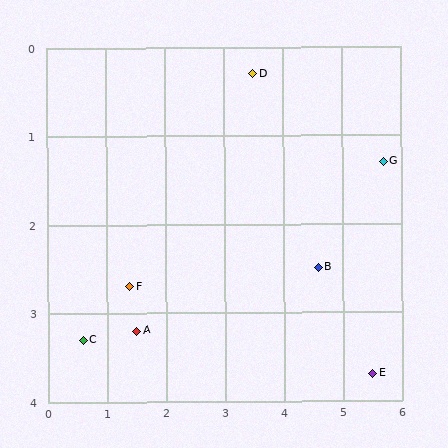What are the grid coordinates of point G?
Point G is at approximately (5.7, 1.3).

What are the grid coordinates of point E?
Point E is at approximately (5.5, 3.7).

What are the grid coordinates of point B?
Point B is at approximately (4.6, 2.5).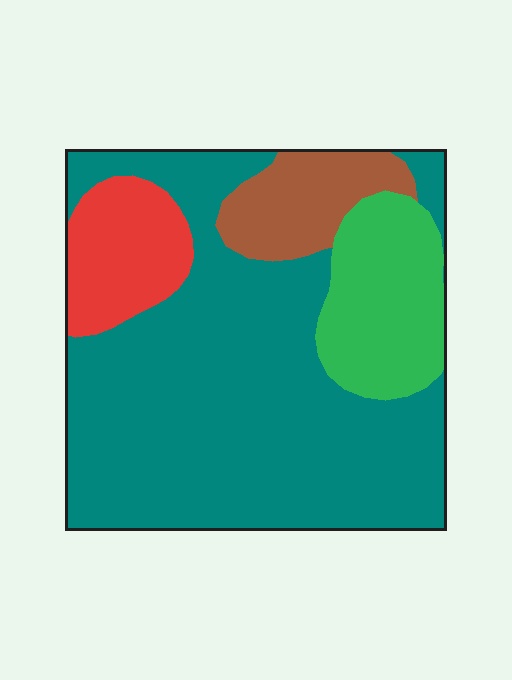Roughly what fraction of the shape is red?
Red takes up about one tenth (1/10) of the shape.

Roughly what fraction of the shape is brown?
Brown covers around 10% of the shape.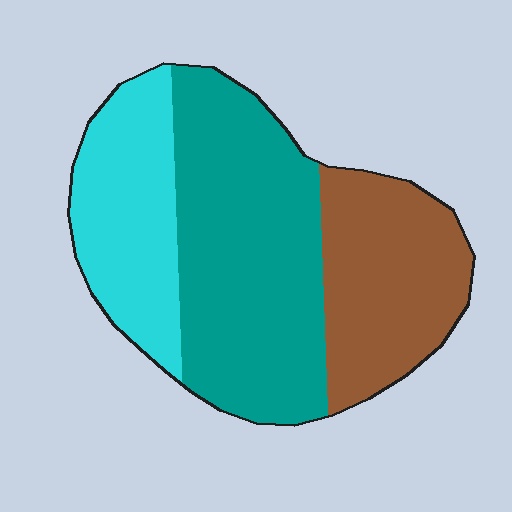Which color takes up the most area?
Teal, at roughly 45%.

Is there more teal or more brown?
Teal.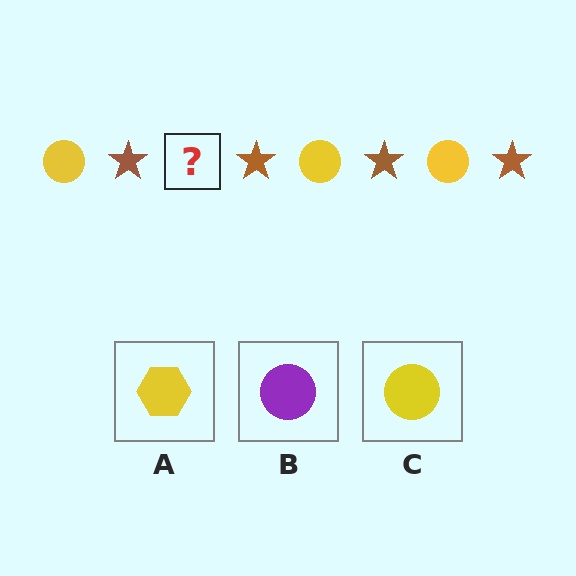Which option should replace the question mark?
Option C.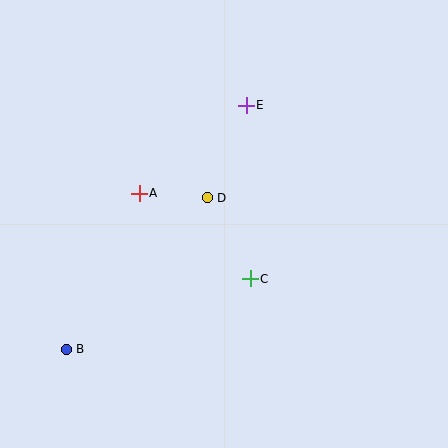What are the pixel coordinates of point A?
Point A is at (139, 193).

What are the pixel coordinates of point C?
Point C is at (250, 279).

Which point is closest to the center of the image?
Point D at (207, 198) is closest to the center.